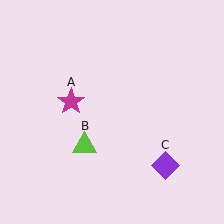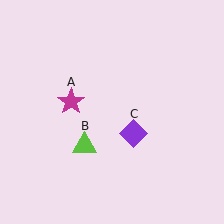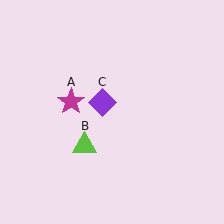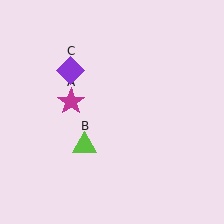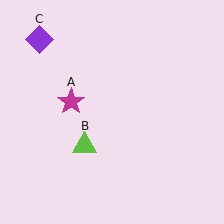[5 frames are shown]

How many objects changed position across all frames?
1 object changed position: purple diamond (object C).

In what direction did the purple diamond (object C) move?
The purple diamond (object C) moved up and to the left.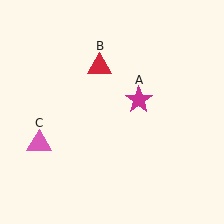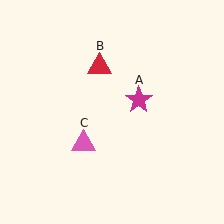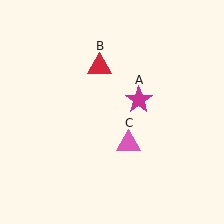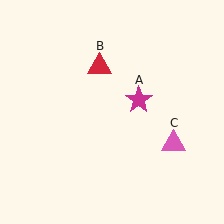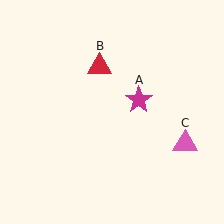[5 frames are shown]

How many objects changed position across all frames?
1 object changed position: pink triangle (object C).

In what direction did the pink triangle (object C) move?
The pink triangle (object C) moved right.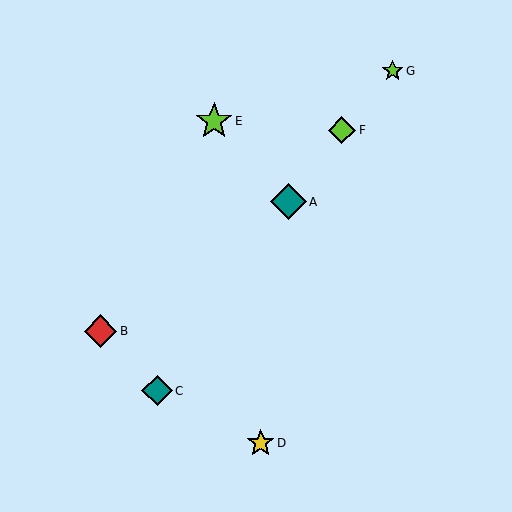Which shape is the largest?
The lime star (labeled E) is the largest.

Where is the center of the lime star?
The center of the lime star is at (393, 71).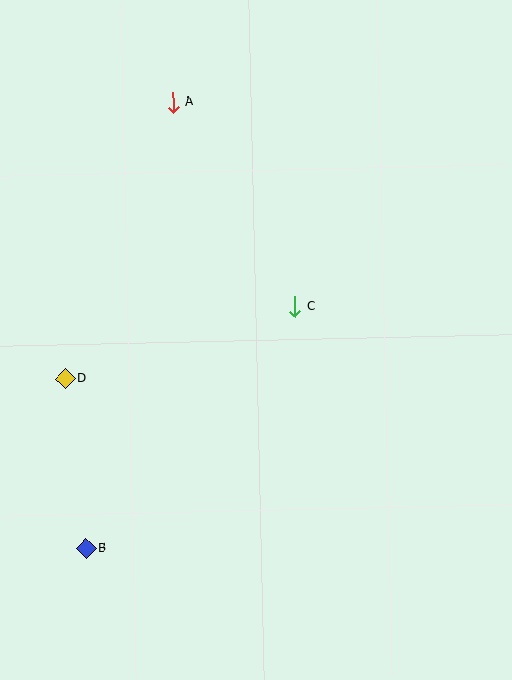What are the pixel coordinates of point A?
Point A is at (173, 102).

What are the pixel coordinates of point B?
Point B is at (86, 548).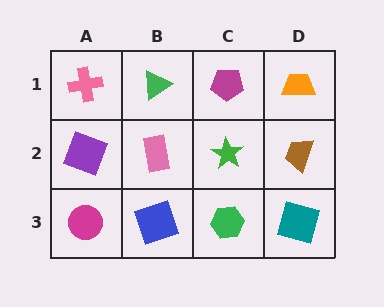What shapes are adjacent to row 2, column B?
A green triangle (row 1, column B), a blue square (row 3, column B), a purple square (row 2, column A), a green star (row 2, column C).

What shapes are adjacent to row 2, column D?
An orange trapezoid (row 1, column D), a teal square (row 3, column D), a green star (row 2, column C).